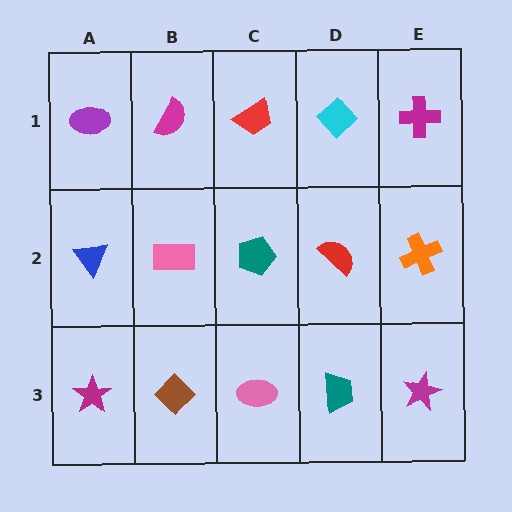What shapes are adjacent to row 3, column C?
A teal pentagon (row 2, column C), a brown diamond (row 3, column B), a teal trapezoid (row 3, column D).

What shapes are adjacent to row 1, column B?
A pink rectangle (row 2, column B), a purple ellipse (row 1, column A), a red trapezoid (row 1, column C).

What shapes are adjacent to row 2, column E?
A magenta cross (row 1, column E), a magenta star (row 3, column E), a red semicircle (row 2, column D).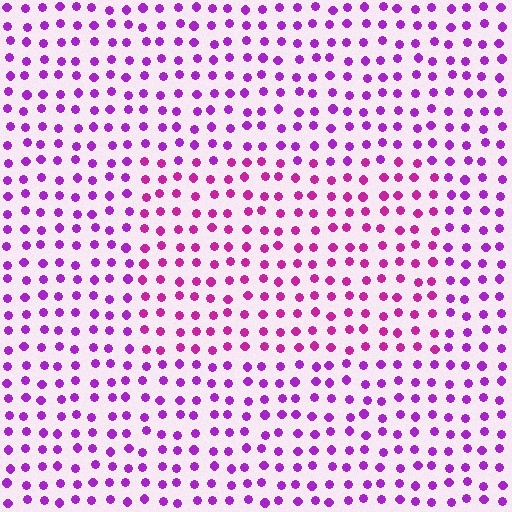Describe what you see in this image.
The image is filled with small purple elements in a uniform arrangement. A rectangle-shaped region is visible where the elements are tinted to a slightly different hue, forming a subtle color boundary.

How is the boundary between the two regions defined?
The boundary is defined purely by a slight shift in hue (about 27 degrees). Spacing, size, and orientation are identical on both sides.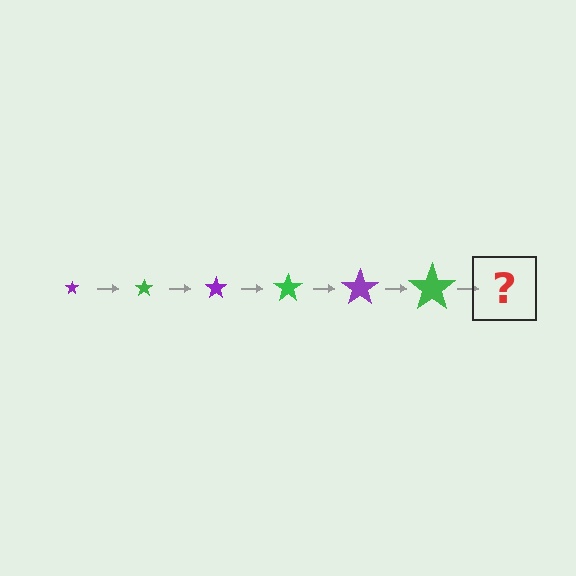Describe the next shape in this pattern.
It should be a purple star, larger than the previous one.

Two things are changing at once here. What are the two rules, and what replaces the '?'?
The two rules are that the star grows larger each step and the color cycles through purple and green. The '?' should be a purple star, larger than the previous one.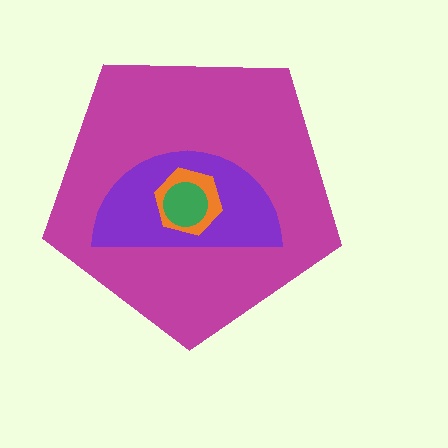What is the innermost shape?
The green circle.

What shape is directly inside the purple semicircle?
The orange hexagon.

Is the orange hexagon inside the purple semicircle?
Yes.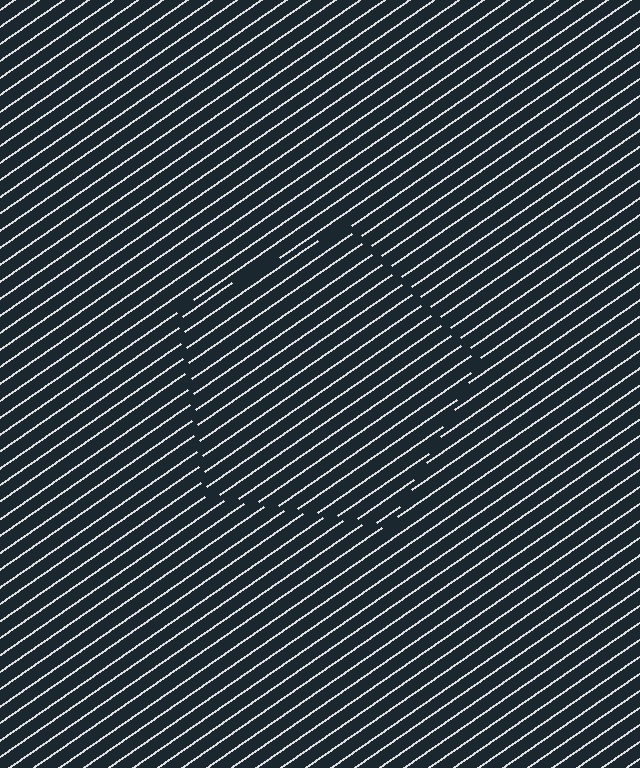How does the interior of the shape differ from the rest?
The interior of the shape contains the same grating, shifted by half a period — the contour is defined by the phase discontinuity where line-ends from the inner and outer gratings abut.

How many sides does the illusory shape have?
5 sides — the line-ends trace a pentagon.